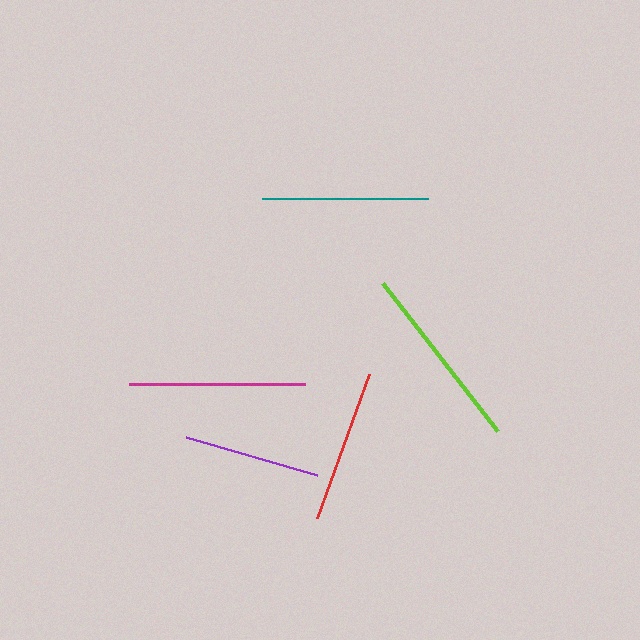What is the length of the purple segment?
The purple segment is approximately 136 pixels long.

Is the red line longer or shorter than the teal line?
The teal line is longer than the red line.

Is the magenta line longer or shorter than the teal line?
The magenta line is longer than the teal line.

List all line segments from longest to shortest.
From longest to shortest: lime, magenta, teal, red, purple.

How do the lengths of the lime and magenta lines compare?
The lime and magenta lines are approximately the same length.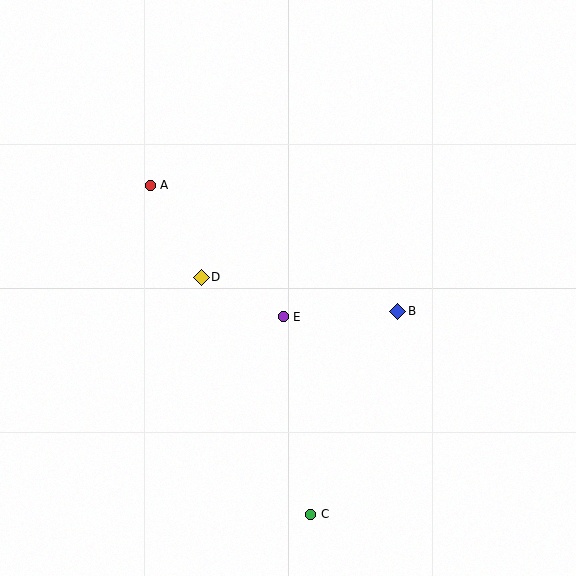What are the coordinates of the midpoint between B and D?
The midpoint between B and D is at (300, 294).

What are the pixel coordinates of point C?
Point C is at (311, 514).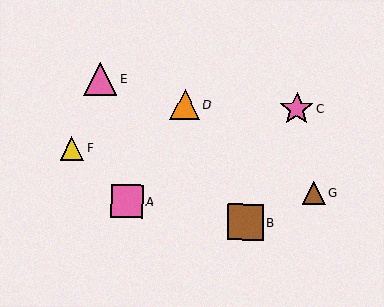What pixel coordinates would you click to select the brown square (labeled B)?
Click at (246, 222) to select the brown square B.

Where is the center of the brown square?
The center of the brown square is at (246, 222).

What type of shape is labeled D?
Shape D is an orange triangle.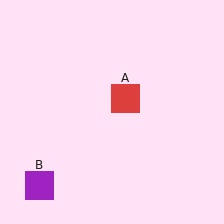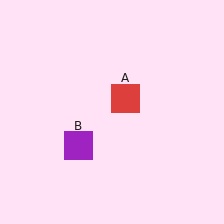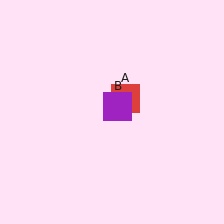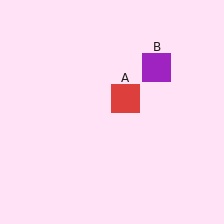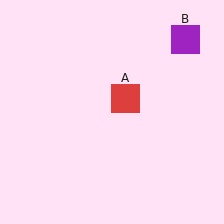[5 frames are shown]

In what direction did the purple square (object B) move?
The purple square (object B) moved up and to the right.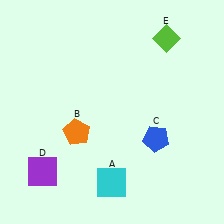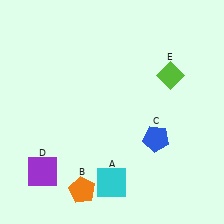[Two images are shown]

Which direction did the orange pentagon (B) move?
The orange pentagon (B) moved down.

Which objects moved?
The objects that moved are: the orange pentagon (B), the lime diamond (E).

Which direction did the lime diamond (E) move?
The lime diamond (E) moved down.